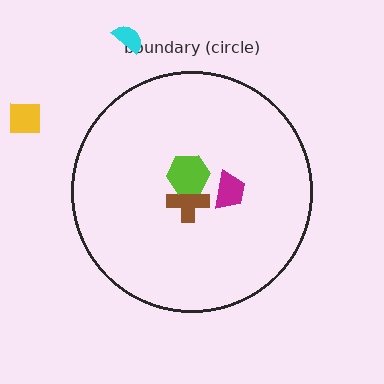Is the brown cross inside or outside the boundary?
Inside.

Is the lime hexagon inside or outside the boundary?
Inside.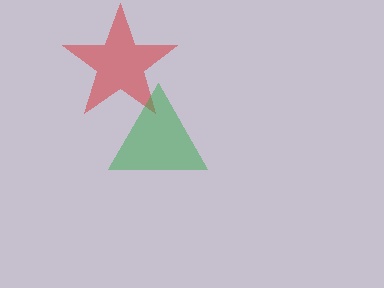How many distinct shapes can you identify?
There are 2 distinct shapes: a red star, a green triangle.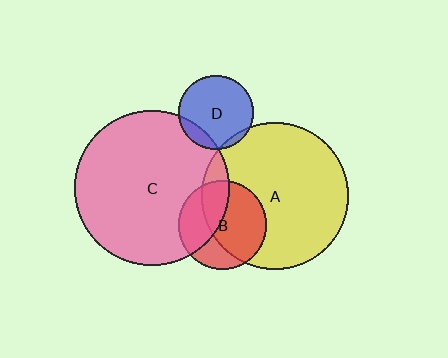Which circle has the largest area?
Circle C (pink).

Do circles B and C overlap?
Yes.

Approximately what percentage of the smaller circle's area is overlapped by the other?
Approximately 40%.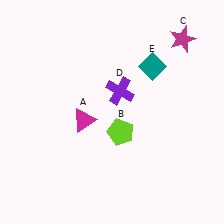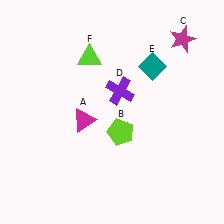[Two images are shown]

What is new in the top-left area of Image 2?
A lime triangle (F) was added in the top-left area of Image 2.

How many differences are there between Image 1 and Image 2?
There is 1 difference between the two images.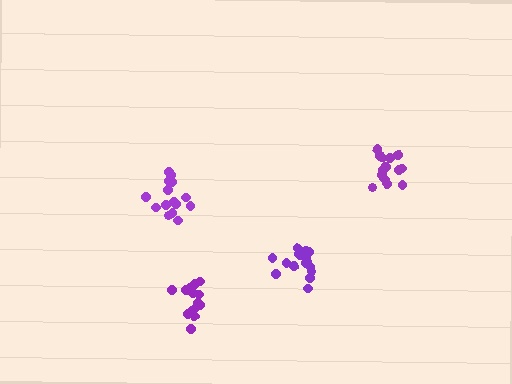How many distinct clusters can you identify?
There are 4 distinct clusters.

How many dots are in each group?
Group 1: 17 dots, Group 2: 14 dots, Group 3: 15 dots, Group 4: 15 dots (61 total).